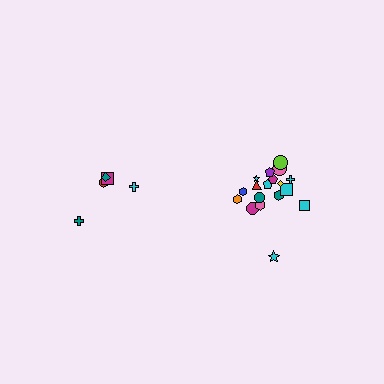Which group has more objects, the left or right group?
The right group.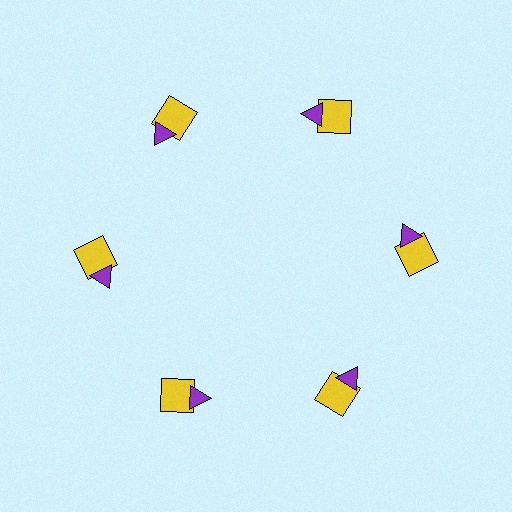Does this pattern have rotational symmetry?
Yes, this pattern has 6-fold rotational symmetry. It looks the same after rotating 60 degrees around the center.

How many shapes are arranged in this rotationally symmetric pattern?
There are 12 shapes, arranged in 6 groups of 2.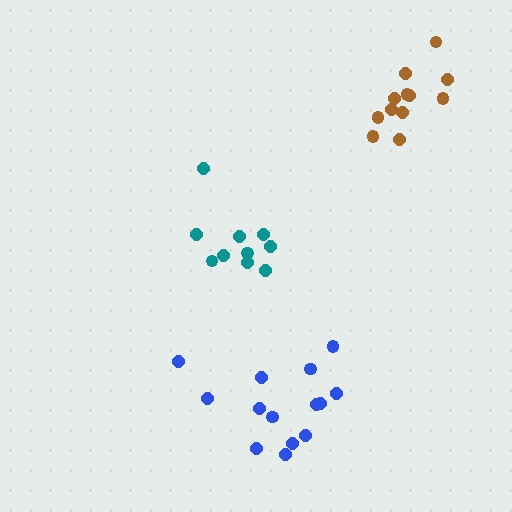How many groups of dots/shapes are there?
There are 3 groups.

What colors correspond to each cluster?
The clusters are colored: teal, brown, blue.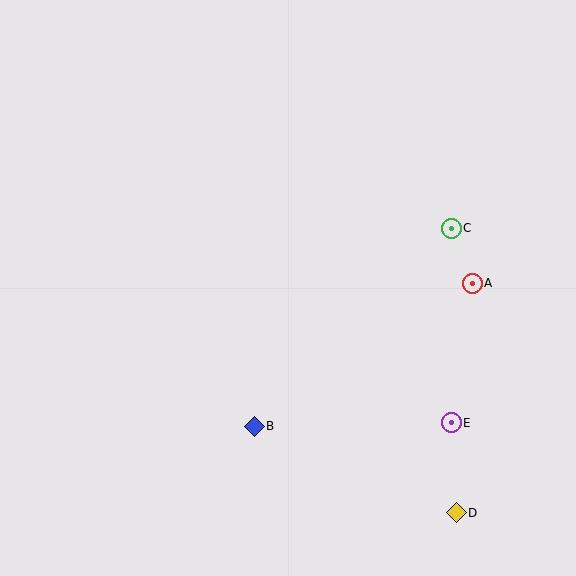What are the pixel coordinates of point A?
Point A is at (472, 283).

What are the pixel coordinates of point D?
Point D is at (456, 513).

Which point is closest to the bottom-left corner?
Point B is closest to the bottom-left corner.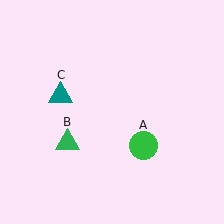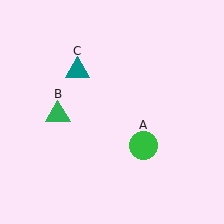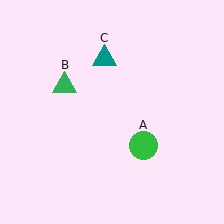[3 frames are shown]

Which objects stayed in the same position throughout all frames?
Green circle (object A) remained stationary.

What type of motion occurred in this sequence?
The green triangle (object B), teal triangle (object C) rotated clockwise around the center of the scene.